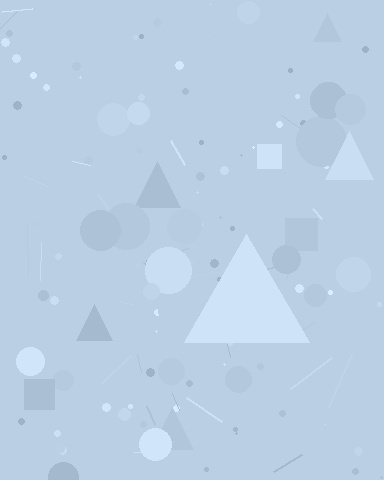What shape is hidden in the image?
A triangle is hidden in the image.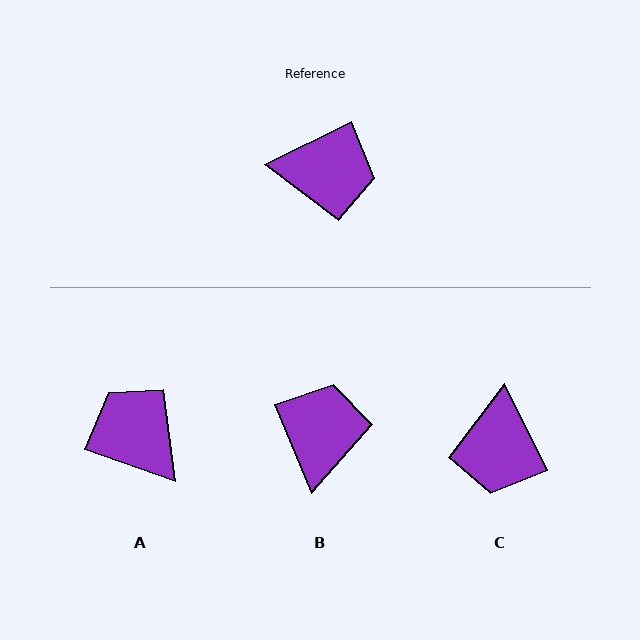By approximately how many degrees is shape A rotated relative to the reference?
Approximately 135 degrees counter-clockwise.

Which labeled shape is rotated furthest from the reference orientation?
A, about 135 degrees away.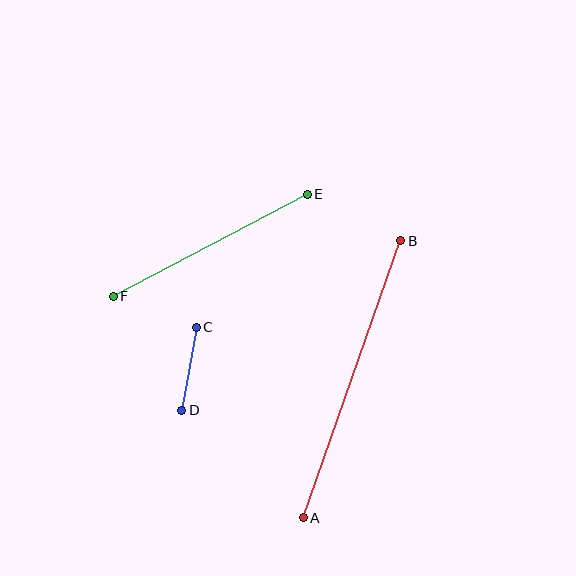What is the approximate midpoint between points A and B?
The midpoint is at approximately (352, 379) pixels.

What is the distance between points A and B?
The distance is approximately 294 pixels.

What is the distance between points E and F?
The distance is approximately 219 pixels.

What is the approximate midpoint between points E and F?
The midpoint is at approximately (210, 245) pixels.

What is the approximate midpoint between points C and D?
The midpoint is at approximately (189, 369) pixels.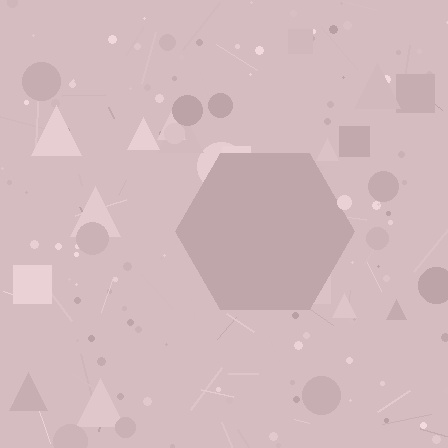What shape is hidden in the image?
A hexagon is hidden in the image.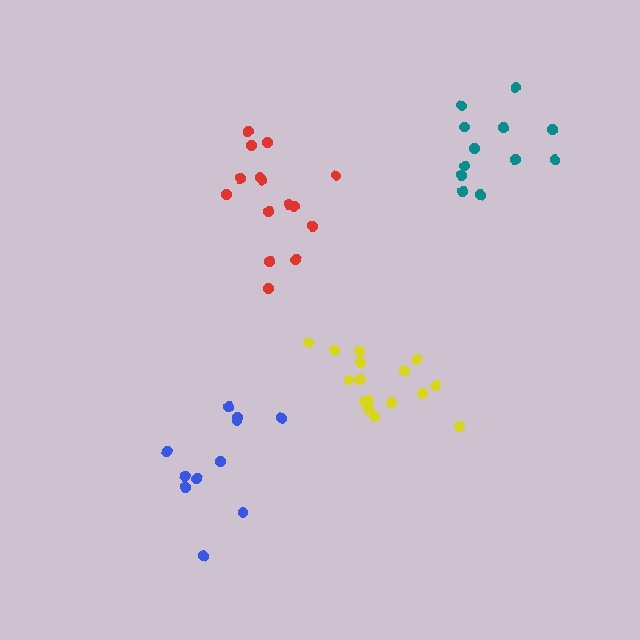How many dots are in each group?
Group 1: 16 dots, Group 2: 15 dots, Group 3: 11 dots, Group 4: 12 dots (54 total).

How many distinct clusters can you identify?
There are 4 distinct clusters.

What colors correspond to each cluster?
The clusters are colored: yellow, red, blue, teal.